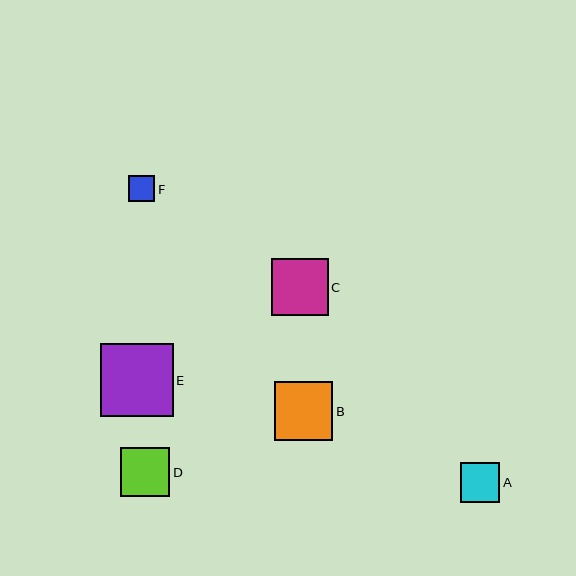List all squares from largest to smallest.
From largest to smallest: E, B, C, D, A, F.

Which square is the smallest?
Square F is the smallest with a size of approximately 26 pixels.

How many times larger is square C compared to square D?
Square C is approximately 1.2 times the size of square D.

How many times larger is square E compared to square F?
Square E is approximately 2.8 times the size of square F.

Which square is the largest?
Square E is the largest with a size of approximately 73 pixels.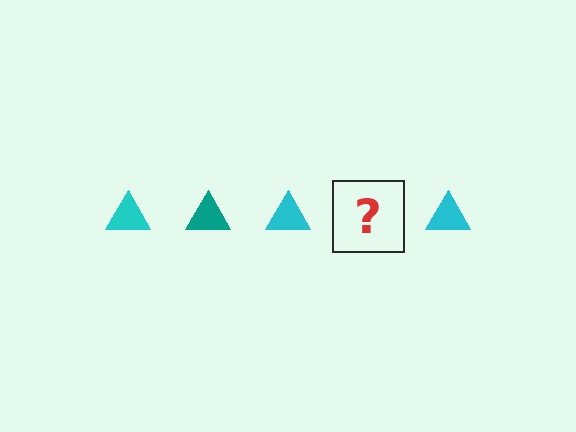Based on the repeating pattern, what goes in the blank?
The blank should be a teal triangle.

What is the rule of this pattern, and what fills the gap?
The rule is that the pattern cycles through cyan, teal triangles. The gap should be filled with a teal triangle.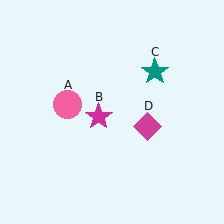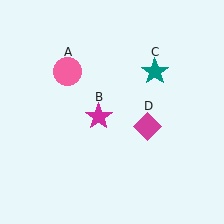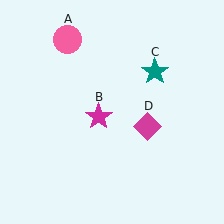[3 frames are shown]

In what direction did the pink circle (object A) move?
The pink circle (object A) moved up.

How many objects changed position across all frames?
1 object changed position: pink circle (object A).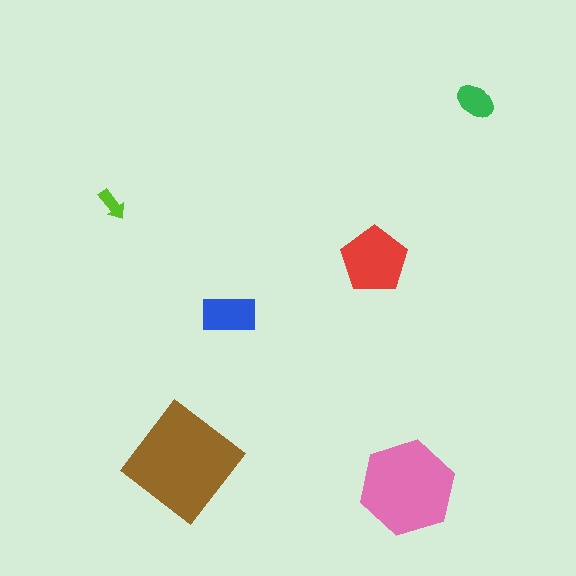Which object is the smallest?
The lime arrow.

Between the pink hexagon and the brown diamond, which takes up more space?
The brown diamond.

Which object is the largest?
The brown diamond.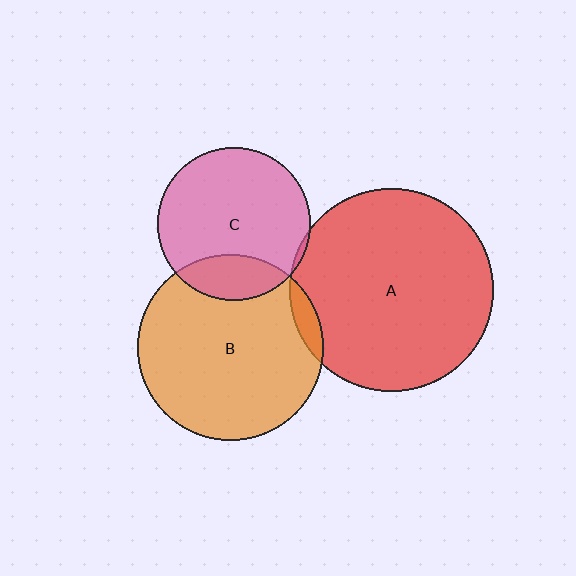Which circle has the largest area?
Circle A (red).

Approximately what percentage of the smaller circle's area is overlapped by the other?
Approximately 5%.